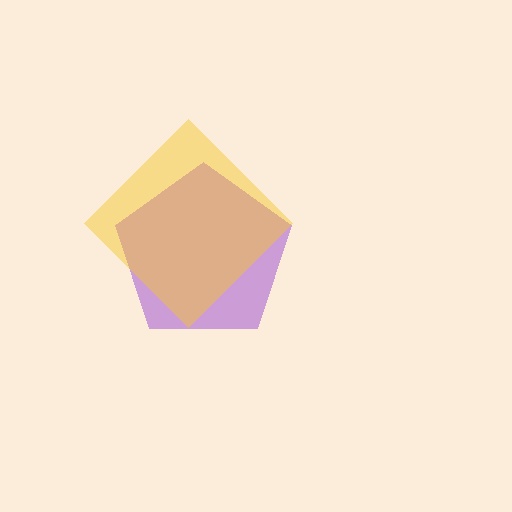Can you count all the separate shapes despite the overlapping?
Yes, there are 2 separate shapes.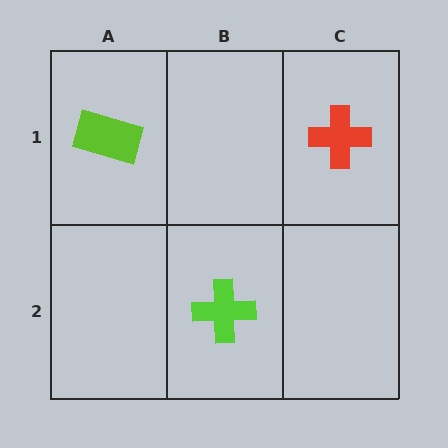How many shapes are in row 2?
1 shape.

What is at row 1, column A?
A lime rectangle.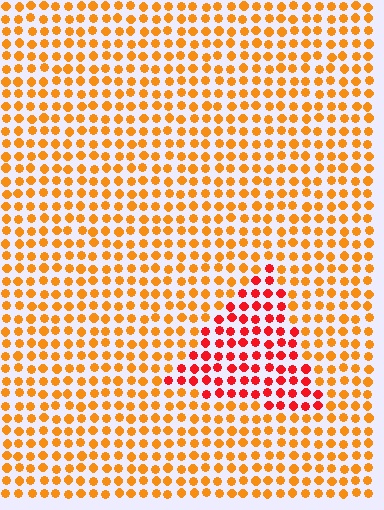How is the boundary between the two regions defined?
The boundary is defined purely by a slight shift in hue (about 37 degrees). Spacing, size, and orientation are identical on both sides.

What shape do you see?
I see a triangle.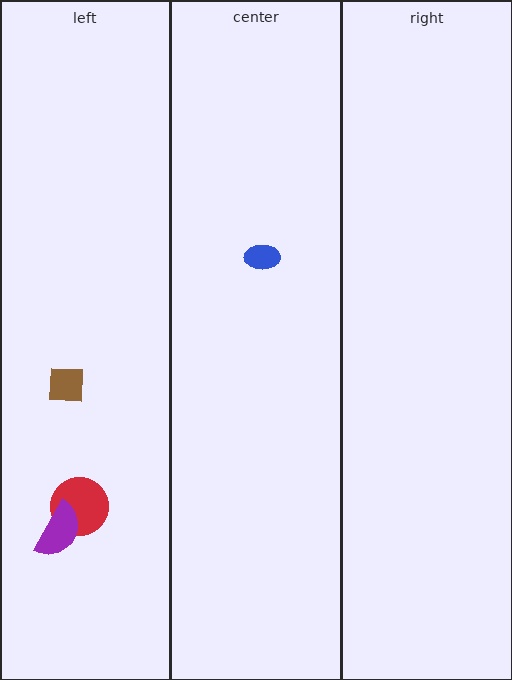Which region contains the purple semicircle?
The left region.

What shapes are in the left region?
The red circle, the brown square, the purple semicircle.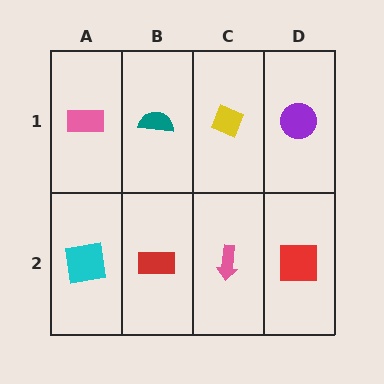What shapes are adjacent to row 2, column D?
A purple circle (row 1, column D), a pink arrow (row 2, column C).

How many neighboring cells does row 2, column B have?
3.